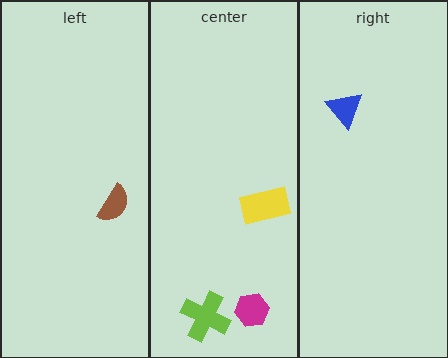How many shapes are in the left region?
1.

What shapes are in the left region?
The brown semicircle.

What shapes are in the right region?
The blue triangle.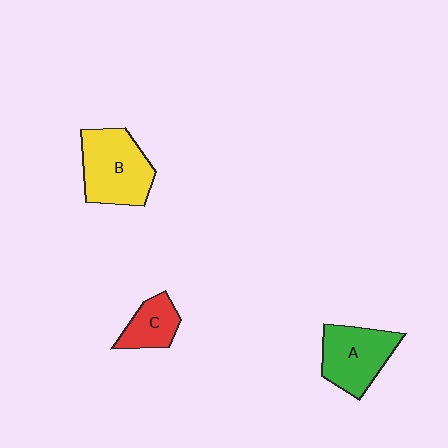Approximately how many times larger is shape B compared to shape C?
Approximately 1.9 times.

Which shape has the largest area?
Shape B (yellow).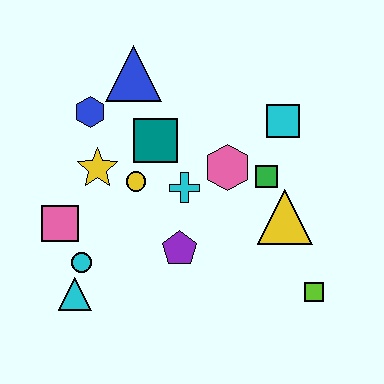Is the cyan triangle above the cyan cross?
No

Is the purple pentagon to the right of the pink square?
Yes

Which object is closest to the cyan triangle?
The cyan circle is closest to the cyan triangle.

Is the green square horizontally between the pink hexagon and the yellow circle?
No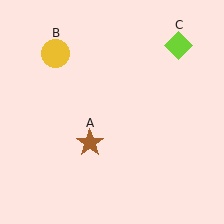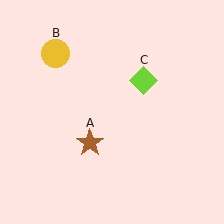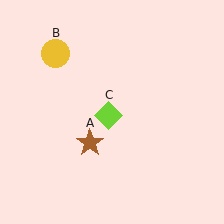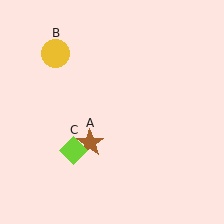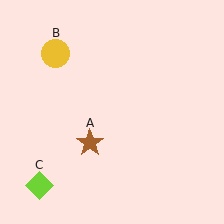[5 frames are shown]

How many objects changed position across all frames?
1 object changed position: lime diamond (object C).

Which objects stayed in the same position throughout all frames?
Brown star (object A) and yellow circle (object B) remained stationary.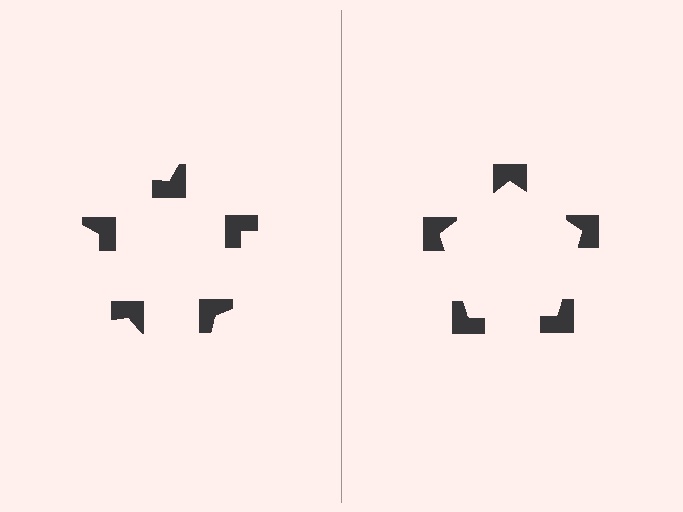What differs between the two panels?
The notched squares are positioned identically on both sides; only the wedge orientations differ. On the right they align to a pentagon; on the left they are misaligned.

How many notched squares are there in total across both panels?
10 — 5 on each side.